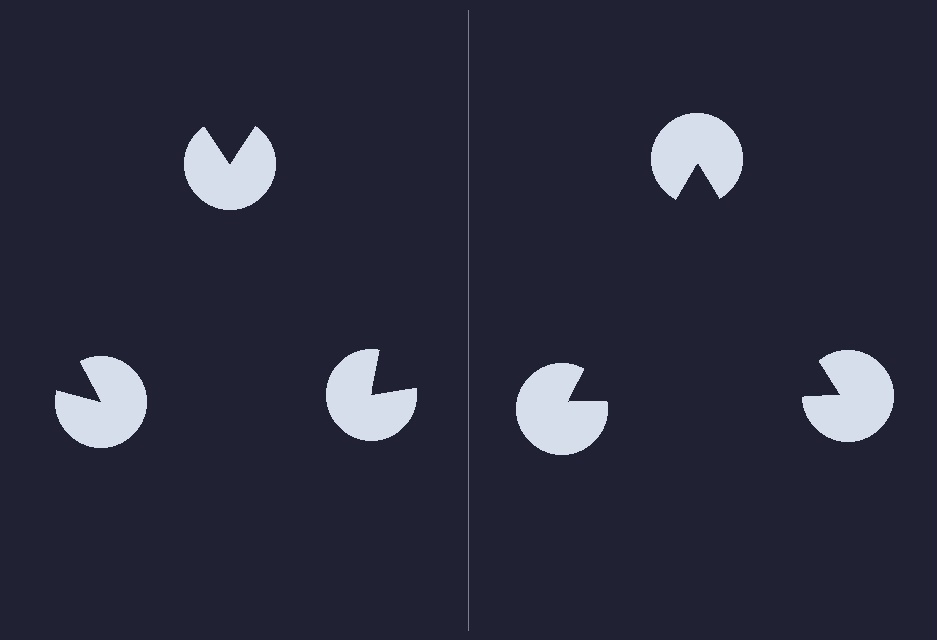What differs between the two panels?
The pac-man discs are positioned identically on both sides; only the wedge orientations differ. On the right they align to a triangle; on the left they are misaligned.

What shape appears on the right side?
An illusory triangle.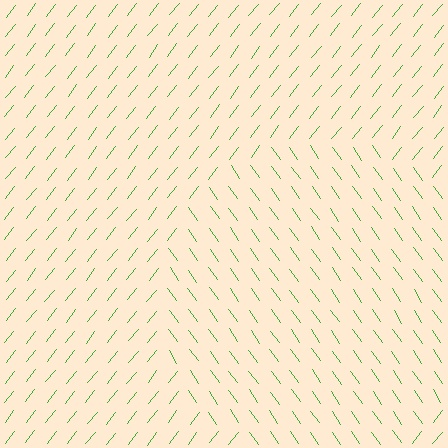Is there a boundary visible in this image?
Yes, there is a texture boundary formed by a change in line orientation.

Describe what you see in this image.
The image is filled with small green line segments. A circle region in the image has lines oriented differently from the surrounding lines, creating a visible texture boundary.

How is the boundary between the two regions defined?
The boundary is defined purely by a change in line orientation (approximately 73 degrees difference). All lines are the same color and thickness.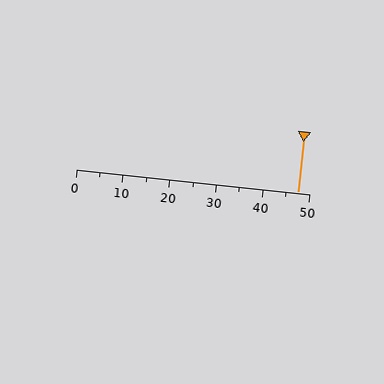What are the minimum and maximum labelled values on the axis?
The axis runs from 0 to 50.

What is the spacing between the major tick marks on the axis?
The major ticks are spaced 10 apart.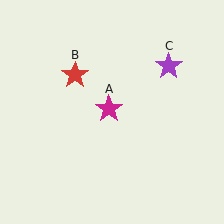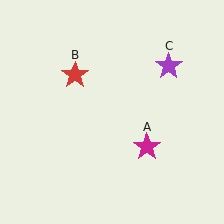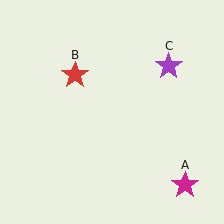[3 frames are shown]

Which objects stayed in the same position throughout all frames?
Red star (object B) and purple star (object C) remained stationary.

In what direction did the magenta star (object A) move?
The magenta star (object A) moved down and to the right.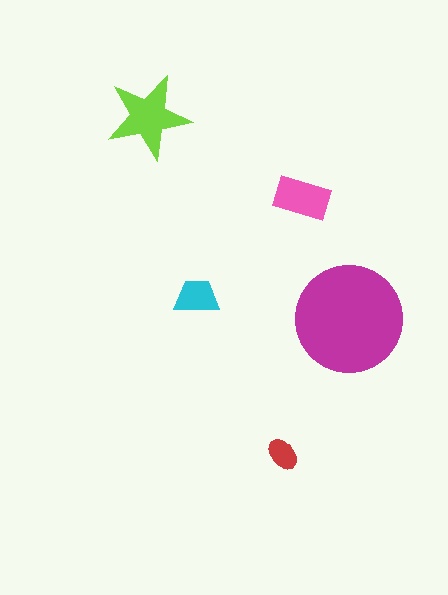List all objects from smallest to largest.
The red ellipse, the cyan trapezoid, the pink rectangle, the lime star, the magenta circle.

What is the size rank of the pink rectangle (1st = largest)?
3rd.